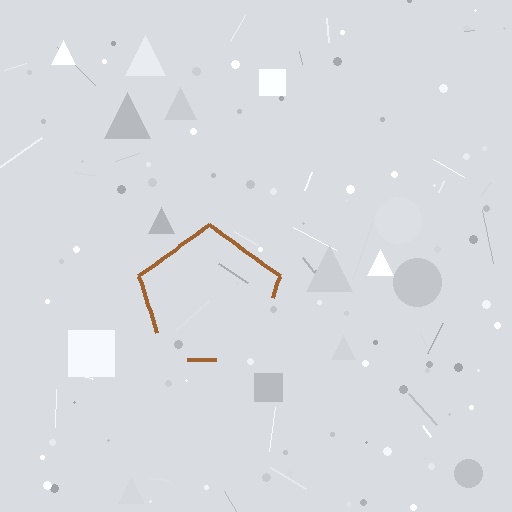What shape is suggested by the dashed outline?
The dashed outline suggests a pentagon.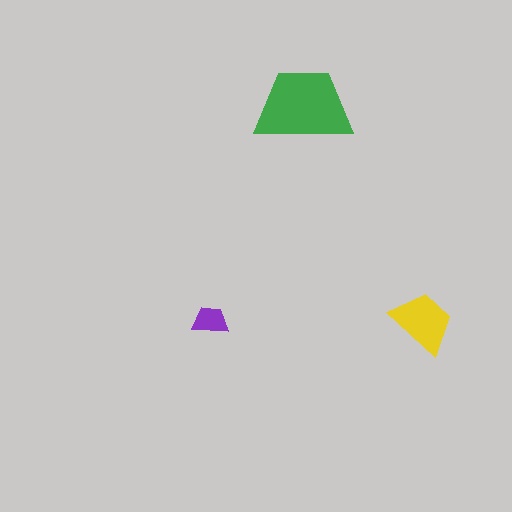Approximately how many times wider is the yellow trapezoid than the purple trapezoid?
About 2 times wider.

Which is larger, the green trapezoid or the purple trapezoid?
The green one.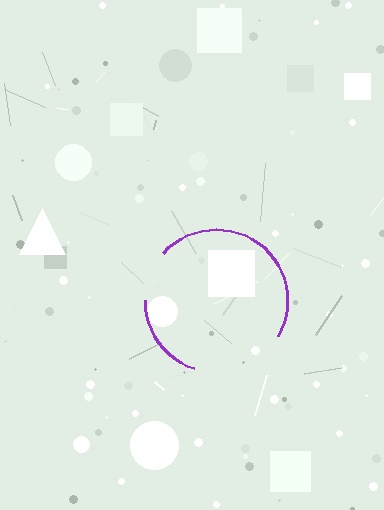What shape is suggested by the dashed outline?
The dashed outline suggests a circle.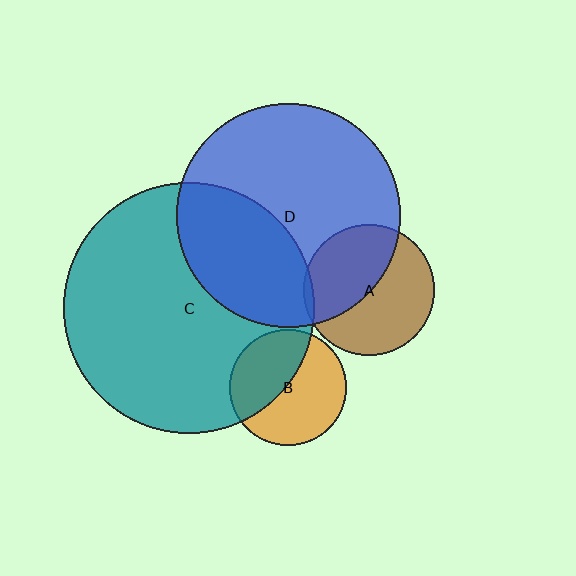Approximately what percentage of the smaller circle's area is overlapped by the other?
Approximately 45%.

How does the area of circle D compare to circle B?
Approximately 3.7 times.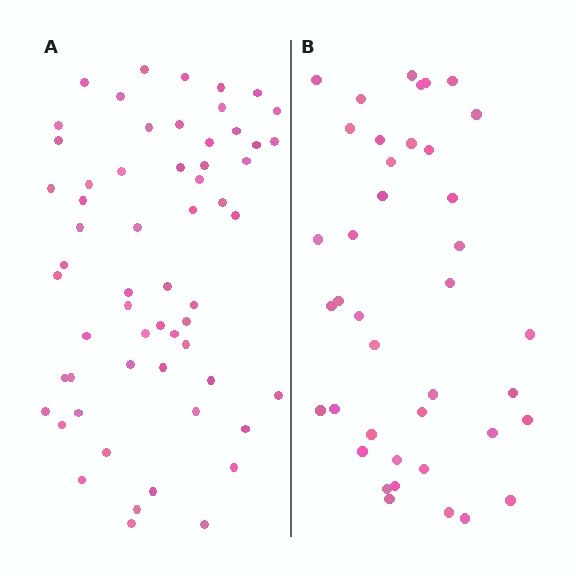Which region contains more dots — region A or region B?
Region A (the left region) has more dots.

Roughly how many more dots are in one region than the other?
Region A has approximately 20 more dots than region B.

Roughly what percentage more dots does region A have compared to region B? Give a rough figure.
About 50% more.